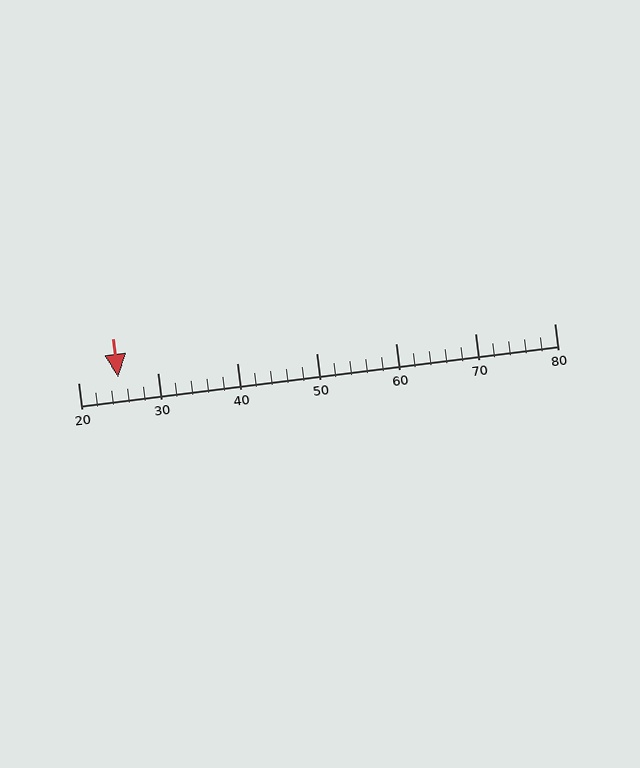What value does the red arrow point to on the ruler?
The red arrow points to approximately 25.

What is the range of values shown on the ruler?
The ruler shows values from 20 to 80.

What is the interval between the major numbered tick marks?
The major tick marks are spaced 10 units apart.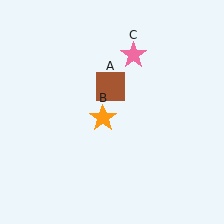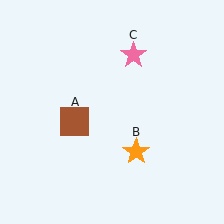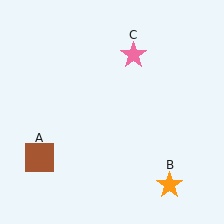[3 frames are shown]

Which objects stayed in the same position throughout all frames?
Pink star (object C) remained stationary.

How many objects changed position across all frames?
2 objects changed position: brown square (object A), orange star (object B).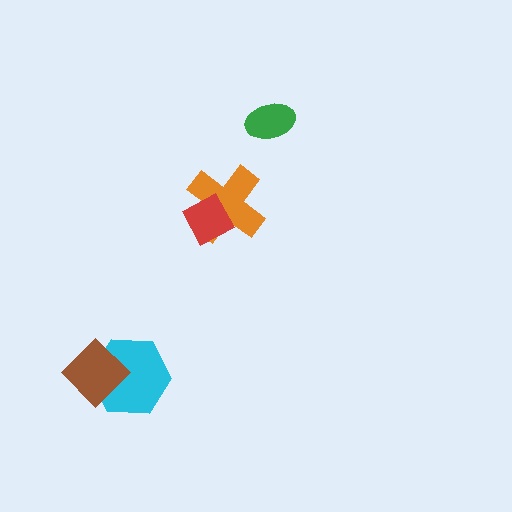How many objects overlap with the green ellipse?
0 objects overlap with the green ellipse.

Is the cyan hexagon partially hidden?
Yes, it is partially covered by another shape.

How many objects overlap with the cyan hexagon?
1 object overlaps with the cyan hexagon.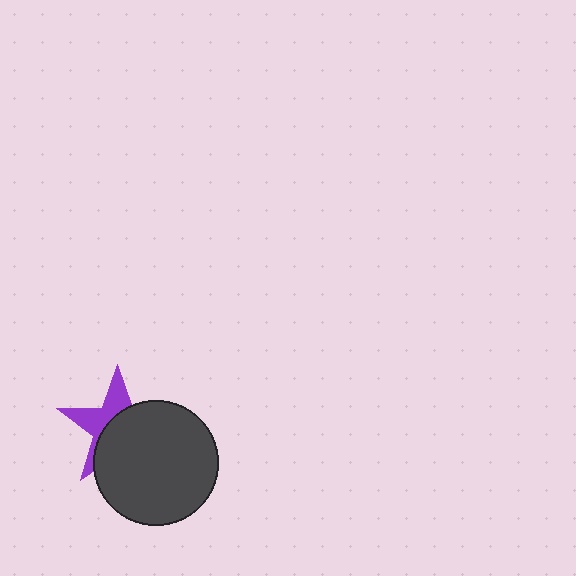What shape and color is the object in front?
The object in front is a dark gray circle.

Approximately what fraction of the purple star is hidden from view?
Roughly 60% of the purple star is hidden behind the dark gray circle.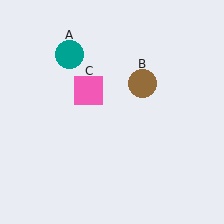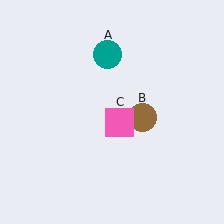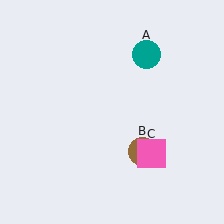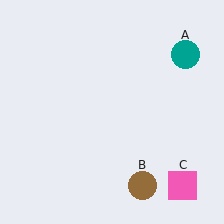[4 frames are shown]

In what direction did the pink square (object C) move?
The pink square (object C) moved down and to the right.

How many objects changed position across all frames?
3 objects changed position: teal circle (object A), brown circle (object B), pink square (object C).